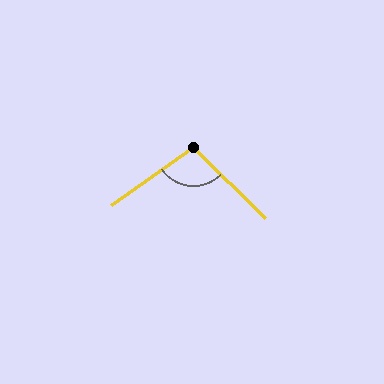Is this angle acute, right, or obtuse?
It is obtuse.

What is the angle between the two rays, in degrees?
Approximately 100 degrees.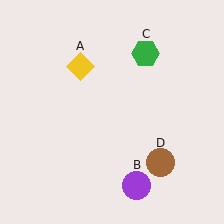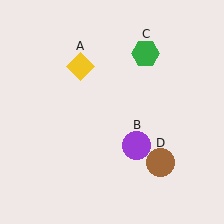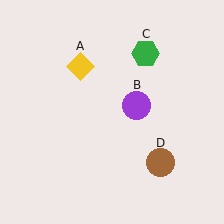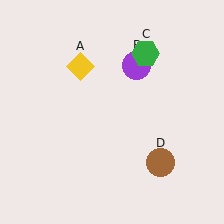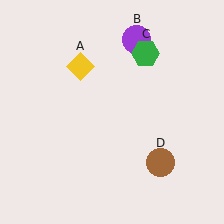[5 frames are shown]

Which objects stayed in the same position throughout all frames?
Yellow diamond (object A) and green hexagon (object C) and brown circle (object D) remained stationary.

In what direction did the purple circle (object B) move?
The purple circle (object B) moved up.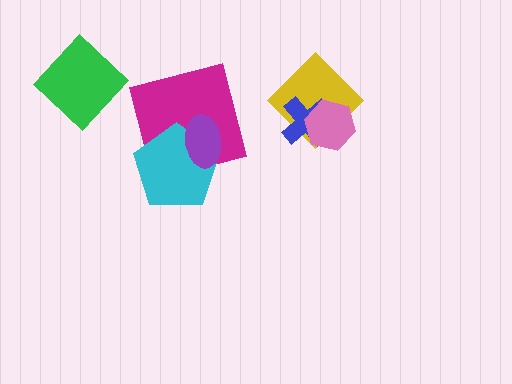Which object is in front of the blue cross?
The pink hexagon is in front of the blue cross.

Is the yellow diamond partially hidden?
Yes, it is partially covered by another shape.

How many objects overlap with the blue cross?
2 objects overlap with the blue cross.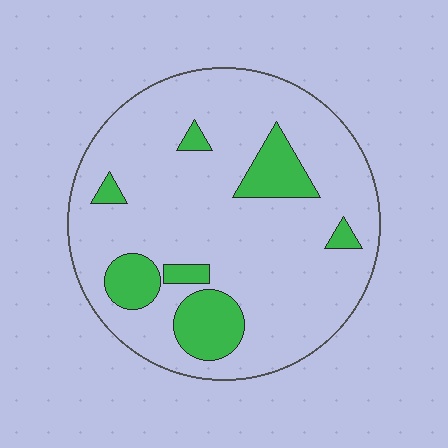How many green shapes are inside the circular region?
7.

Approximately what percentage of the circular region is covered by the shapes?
Approximately 15%.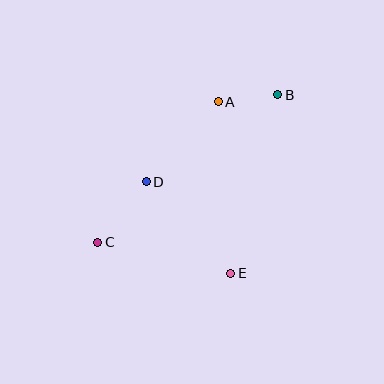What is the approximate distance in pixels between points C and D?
The distance between C and D is approximately 78 pixels.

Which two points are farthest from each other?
Points B and C are farthest from each other.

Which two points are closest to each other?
Points A and B are closest to each other.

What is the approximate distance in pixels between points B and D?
The distance between B and D is approximately 158 pixels.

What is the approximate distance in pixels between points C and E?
The distance between C and E is approximately 137 pixels.